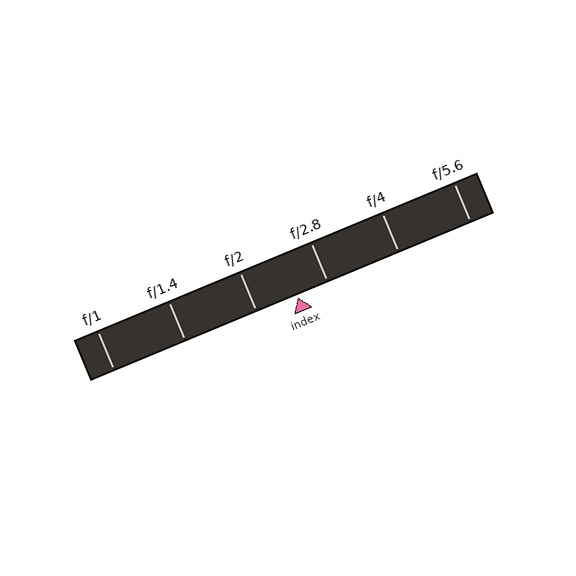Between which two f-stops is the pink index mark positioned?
The index mark is between f/2 and f/2.8.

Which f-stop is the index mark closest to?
The index mark is closest to f/2.8.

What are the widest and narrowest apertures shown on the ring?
The widest aperture shown is f/1 and the narrowest is f/5.6.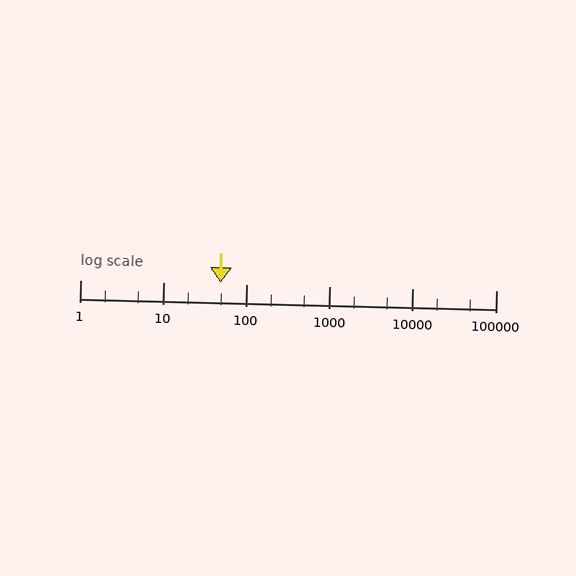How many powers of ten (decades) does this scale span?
The scale spans 5 decades, from 1 to 100000.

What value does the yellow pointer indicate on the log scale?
The pointer indicates approximately 49.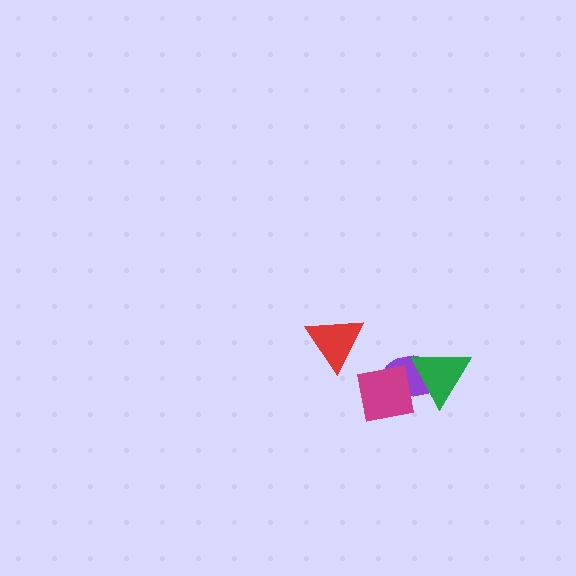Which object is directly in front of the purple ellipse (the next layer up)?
The magenta square is directly in front of the purple ellipse.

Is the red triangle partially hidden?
No, no other shape covers it.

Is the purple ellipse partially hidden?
Yes, it is partially covered by another shape.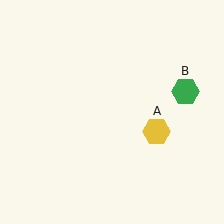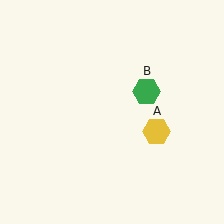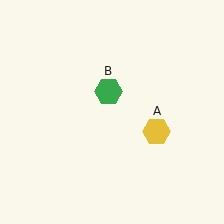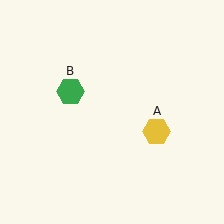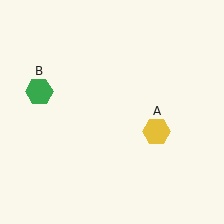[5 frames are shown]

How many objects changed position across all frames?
1 object changed position: green hexagon (object B).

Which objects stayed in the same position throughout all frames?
Yellow hexagon (object A) remained stationary.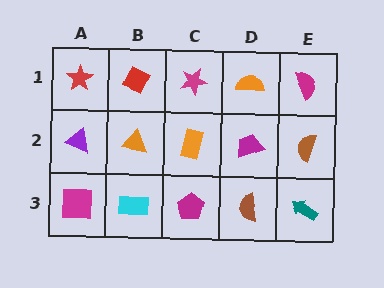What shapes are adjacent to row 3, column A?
A purple triangle (row 2, column A), a cyan rectangle (row 3, column B).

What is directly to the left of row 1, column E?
An orange semicircle.